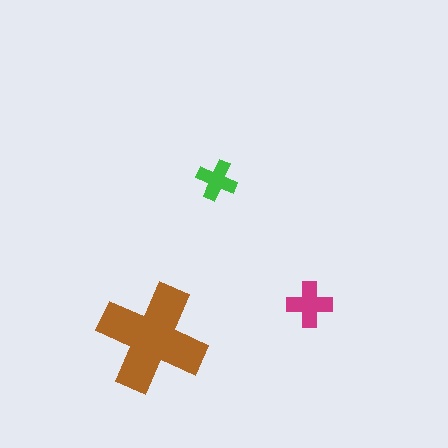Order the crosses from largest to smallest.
the brown one, the magenta one, the green one.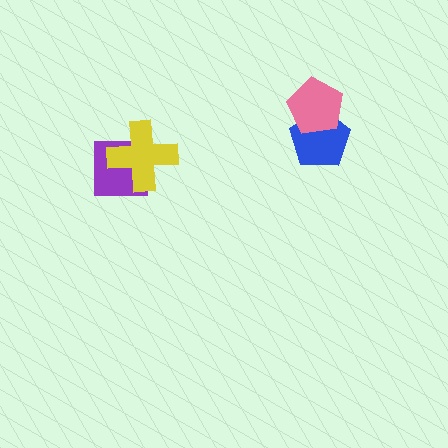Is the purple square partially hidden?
Yes, it is partially covered by another shape.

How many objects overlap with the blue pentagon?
1 object overlaps with the blue pentagon.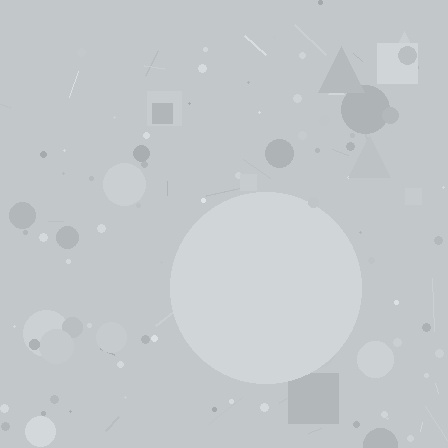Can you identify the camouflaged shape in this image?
The camouflaged shape is a circle.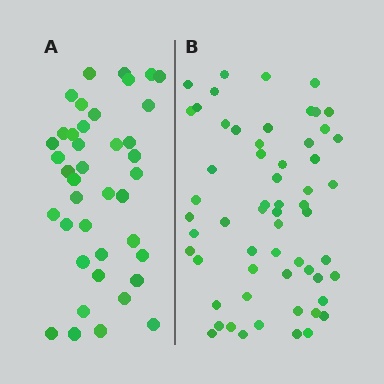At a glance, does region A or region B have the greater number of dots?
Region B (the right region) has more dots.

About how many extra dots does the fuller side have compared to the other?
Region B has approximately 20 more dots than region A.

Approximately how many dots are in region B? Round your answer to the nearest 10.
About 60 dots. (The exact count is 59, which rounds to 60.)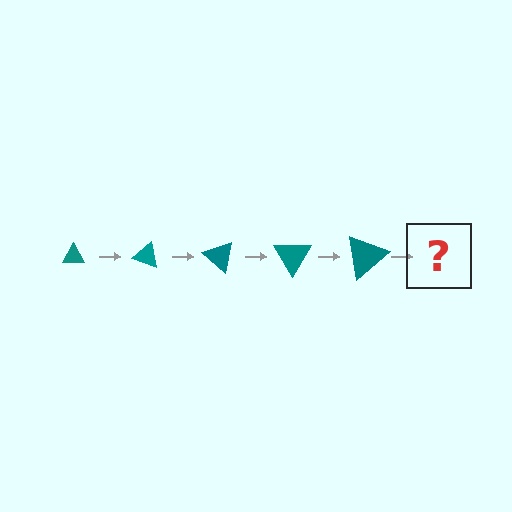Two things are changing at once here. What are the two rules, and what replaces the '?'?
The two rules are that the triangle grows larger each step and it rotates 20 degrees each step. The '?' should be a triangle, larger than the previous one and rotated 100 degrees from the start.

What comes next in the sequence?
The next element should be a triangle, larger than the previous one and rotated 100 degrees from the start.